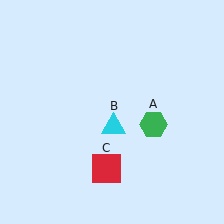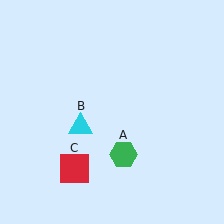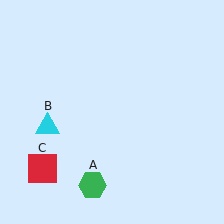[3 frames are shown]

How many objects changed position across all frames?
3 objects changed position: green hexagon (object A), cyan triangle (object B), red square (object C).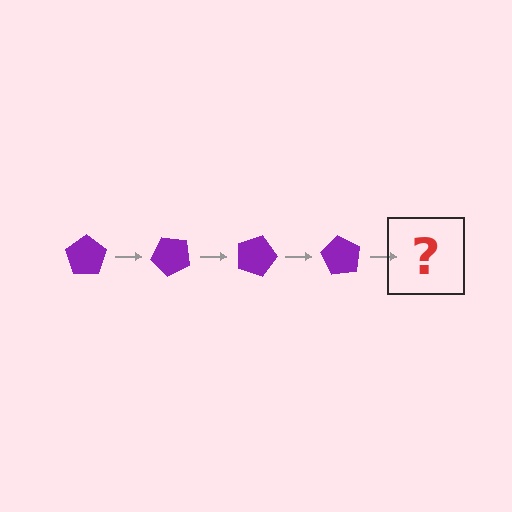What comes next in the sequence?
The next element should be a purple pentagon rotated 180 degrees.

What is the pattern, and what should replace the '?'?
The pattern is that the pentagon rotates 45 degrees each step. The '?' should be a purple pentagon rotated 180 degrees.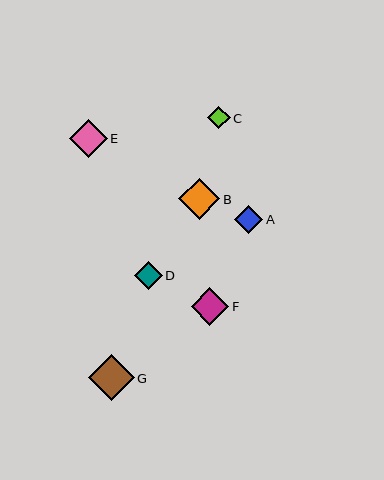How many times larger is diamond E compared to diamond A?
Diamond E is approximately 1.4 times the size of diamond A.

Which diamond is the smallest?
Diamond C is the smallest with a size of approximately 23 pixels.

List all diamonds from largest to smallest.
From largest to smallest: G, B, E, F, D, A, C.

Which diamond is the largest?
Diamond G is the largest with a size of approximately 46 pixels.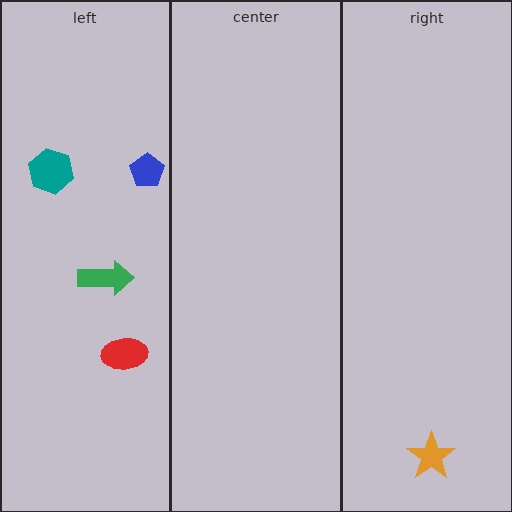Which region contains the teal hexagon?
The left region.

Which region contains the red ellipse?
The left region.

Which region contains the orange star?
The right region.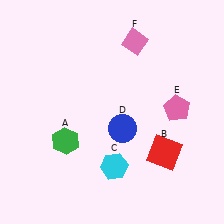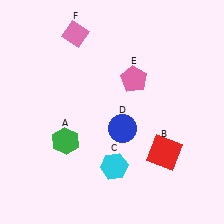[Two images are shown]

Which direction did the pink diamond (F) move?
The pink diamond (F) moved left.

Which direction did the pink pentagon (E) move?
The pink pentagon (E) moved left.